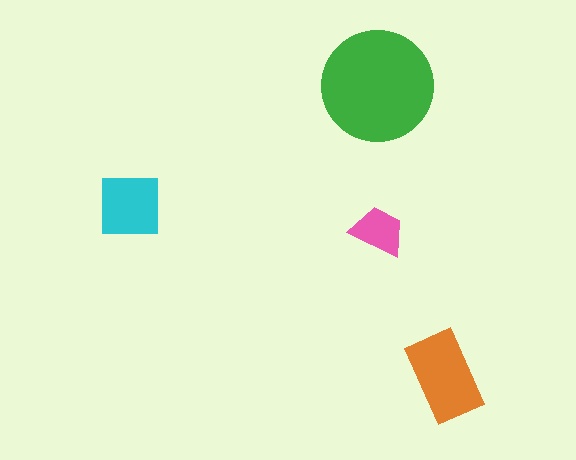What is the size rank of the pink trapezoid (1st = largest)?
4th.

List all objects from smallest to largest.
The pink trapezoid, the cyan square, the orange rectangle, the green circle.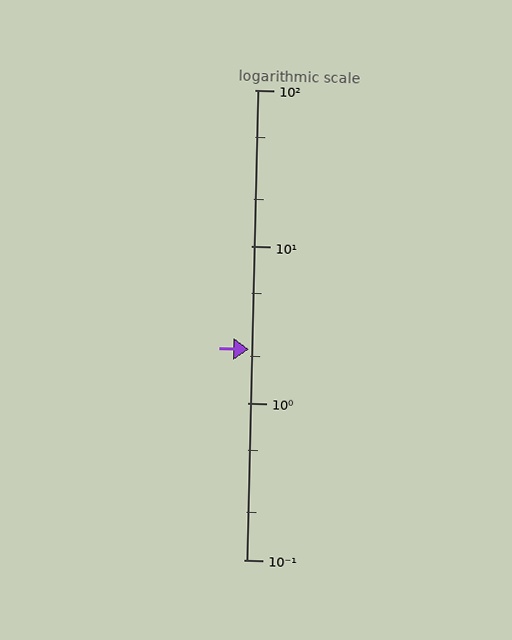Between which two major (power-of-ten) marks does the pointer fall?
The pointer is between 1 and 10.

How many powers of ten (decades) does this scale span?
The scale spans 3 decades, from 0.1 to 100.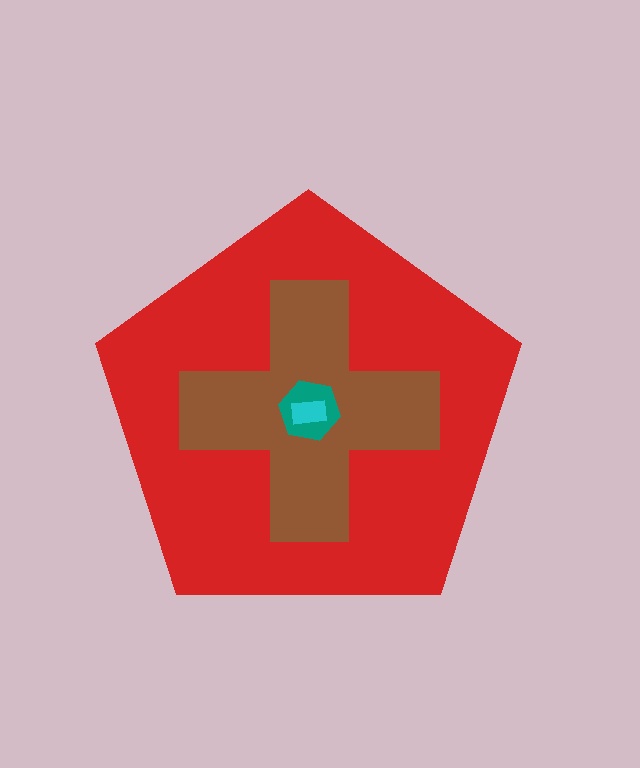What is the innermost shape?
The cyan rectangle.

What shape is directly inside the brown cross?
The teal hexagon.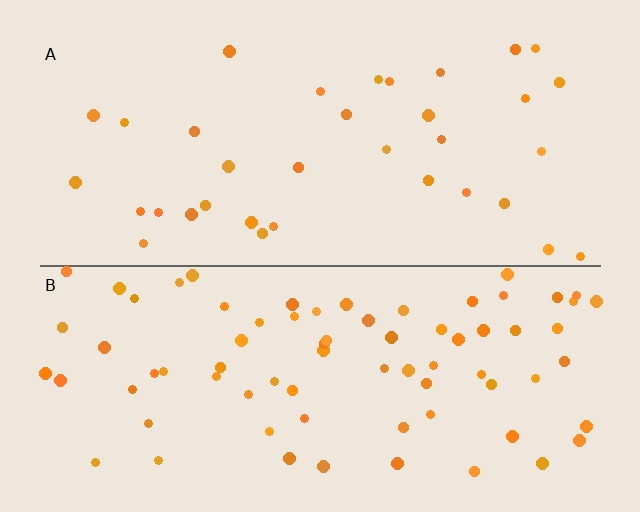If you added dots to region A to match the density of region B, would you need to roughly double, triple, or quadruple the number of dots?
Approximately double.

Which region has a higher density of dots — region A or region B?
B (the bottom).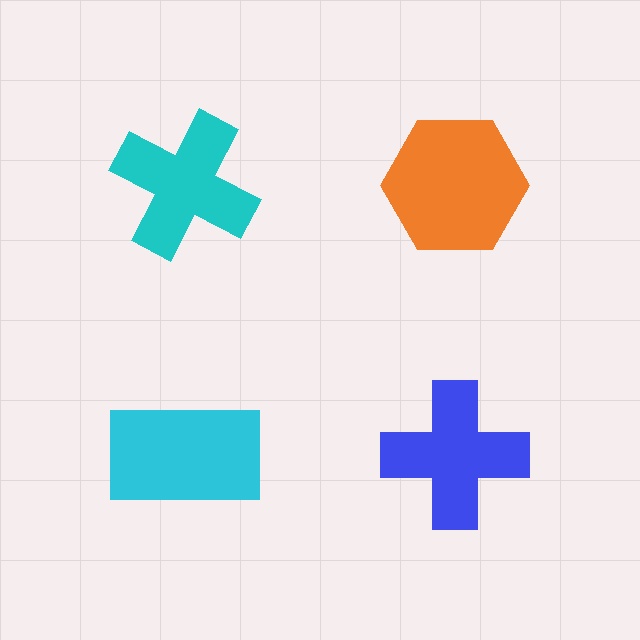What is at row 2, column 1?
A cyan rectangle.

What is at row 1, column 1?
A cyan cross.